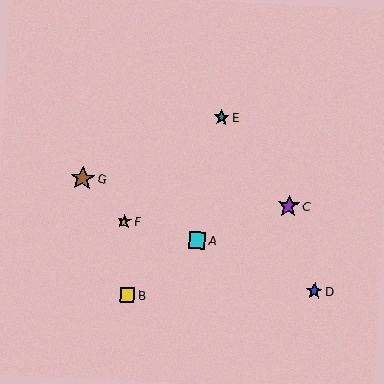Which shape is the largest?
The brown star (labeled G) is the largest.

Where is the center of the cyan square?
The center of the cyan square is at (197, 240).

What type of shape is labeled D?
Shape D is a blue star.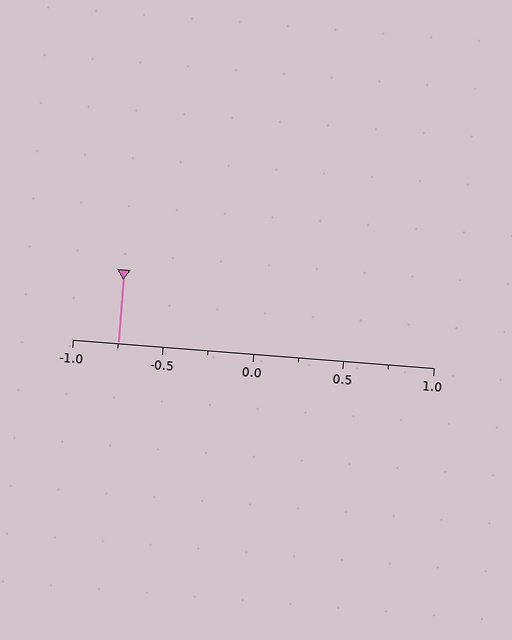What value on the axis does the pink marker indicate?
The marker indicates approximately -0.75.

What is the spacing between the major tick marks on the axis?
The major ticks are spaced 0.5 apart.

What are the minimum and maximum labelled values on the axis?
The axis runs from -1.0 to 1.0.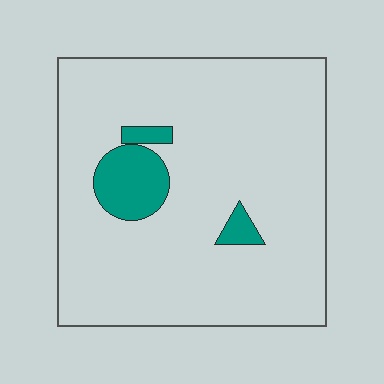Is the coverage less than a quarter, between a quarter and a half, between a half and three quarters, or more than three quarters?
Less than a quarter.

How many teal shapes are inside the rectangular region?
3.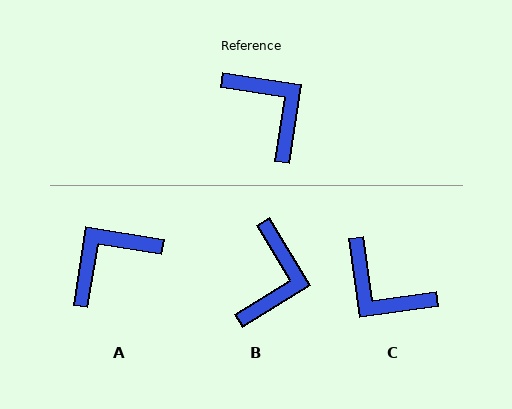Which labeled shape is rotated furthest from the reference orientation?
C, about 163 degrees away.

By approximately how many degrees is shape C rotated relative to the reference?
Approximately 163 degrees clockwise.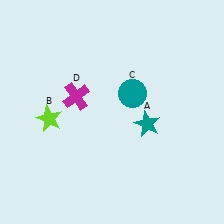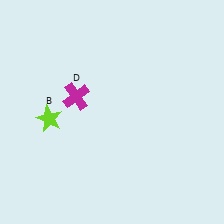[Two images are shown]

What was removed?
The teal circle (C), the teal star (A) were removed in Image 2.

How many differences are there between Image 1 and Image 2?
There are 2 differences between the two images.